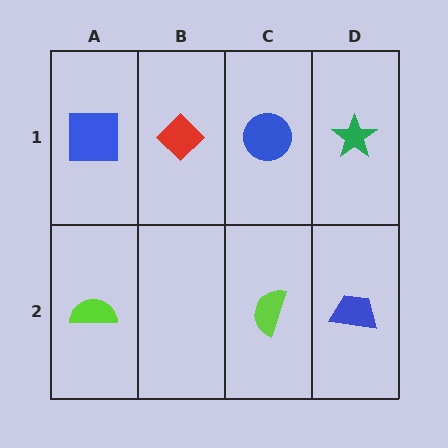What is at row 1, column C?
A blue circle.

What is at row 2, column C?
A lime semicircle.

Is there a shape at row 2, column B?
No, that cell is empty.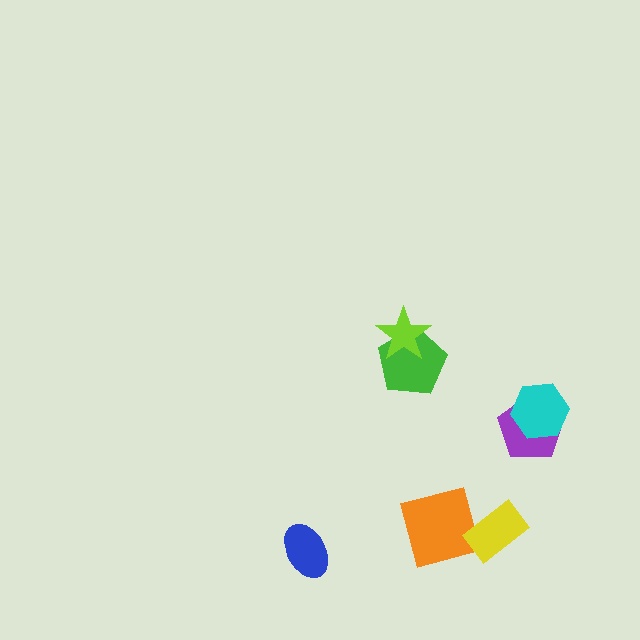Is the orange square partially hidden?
Yes, it is partially covered by another shape.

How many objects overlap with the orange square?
1 object overlaps with the orange square.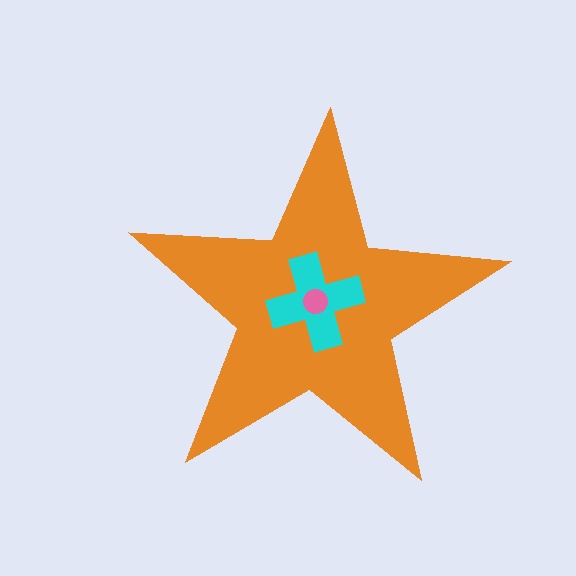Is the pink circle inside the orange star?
Yes.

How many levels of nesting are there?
3.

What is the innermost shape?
The pink circle.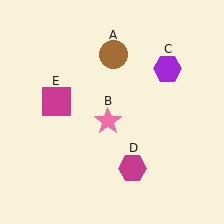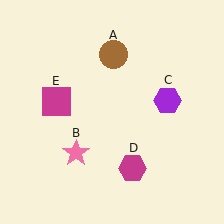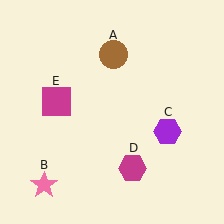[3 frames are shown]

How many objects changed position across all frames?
2 objects changed position: pink star (object B), purple hexagon (object C).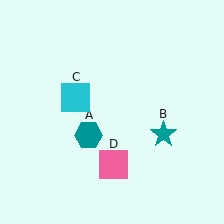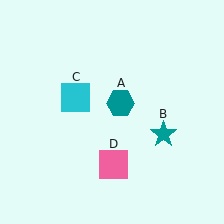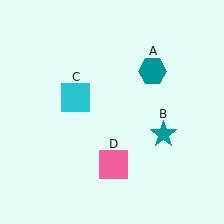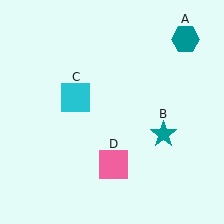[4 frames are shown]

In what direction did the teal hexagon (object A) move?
The teal hexagon (object A) moved up and to the right.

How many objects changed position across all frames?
1 object changed position: teal hexagon (object A).